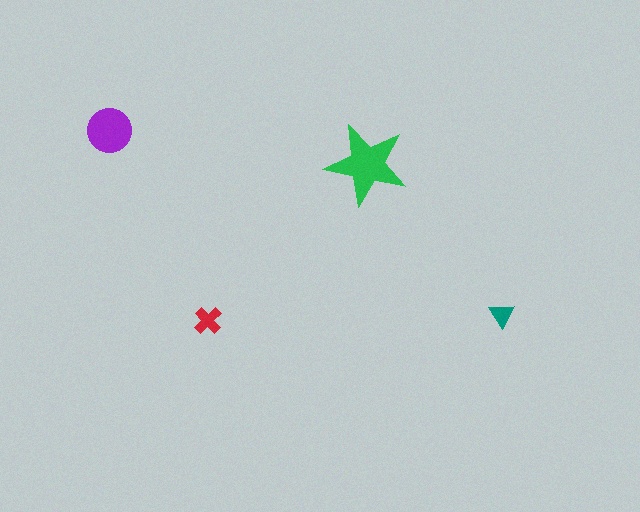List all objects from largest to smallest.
The green star, the purple circle, the red cross, the teal triangle.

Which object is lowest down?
The red cross is bottommost.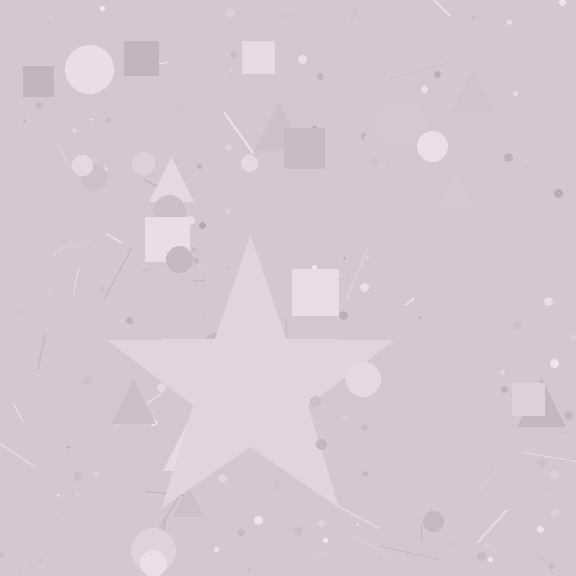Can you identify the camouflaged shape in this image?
The camouflaged shape is a star.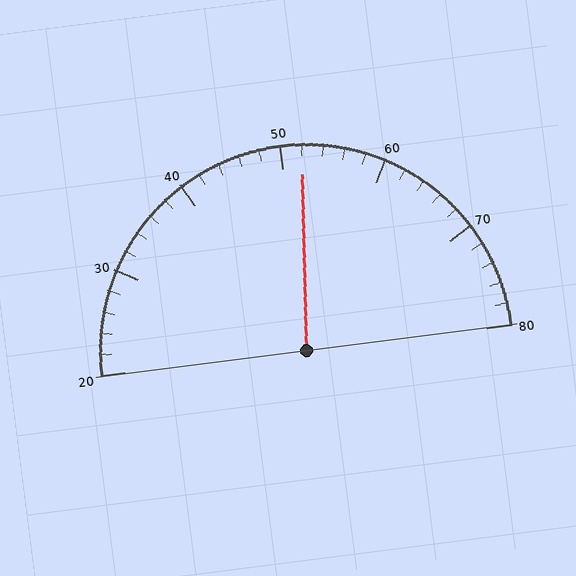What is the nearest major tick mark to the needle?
The nearest major tick mark is 50.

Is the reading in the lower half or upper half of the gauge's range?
The reading is in the upper half of the range (20 to 80).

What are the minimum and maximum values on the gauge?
The gauge ranges from 20 to 80.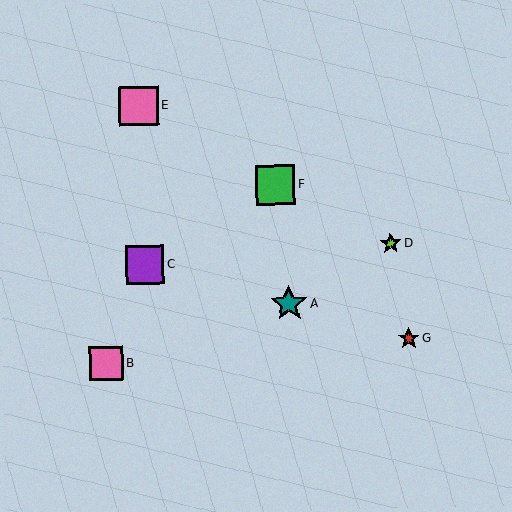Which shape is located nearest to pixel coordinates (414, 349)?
The red star (labeled G) at (409, 339) is nearest to that location.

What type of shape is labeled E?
Shape E is a pink square.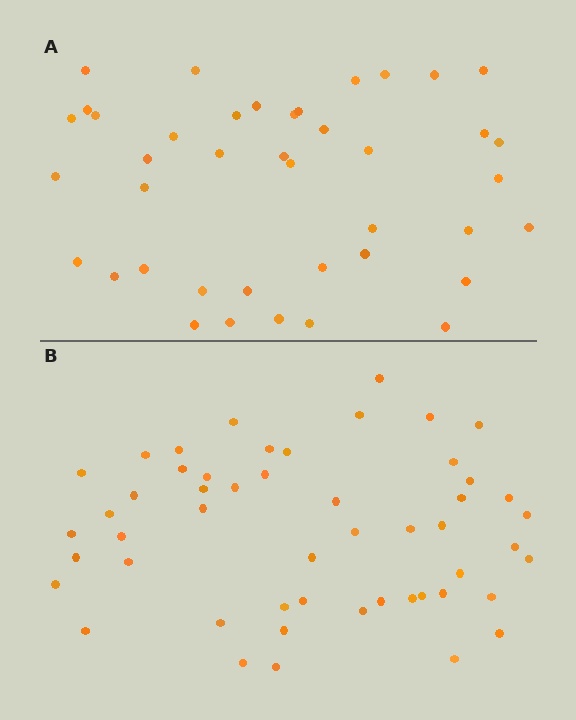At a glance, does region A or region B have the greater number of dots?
Region B (the bottom region) has more dots.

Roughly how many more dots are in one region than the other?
Region B has roughly 10 or so more dots than region A.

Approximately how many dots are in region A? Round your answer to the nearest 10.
About 40 dots. (The exact count is 41, which rounds to 40.)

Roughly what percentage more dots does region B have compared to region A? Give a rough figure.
About 25% more.